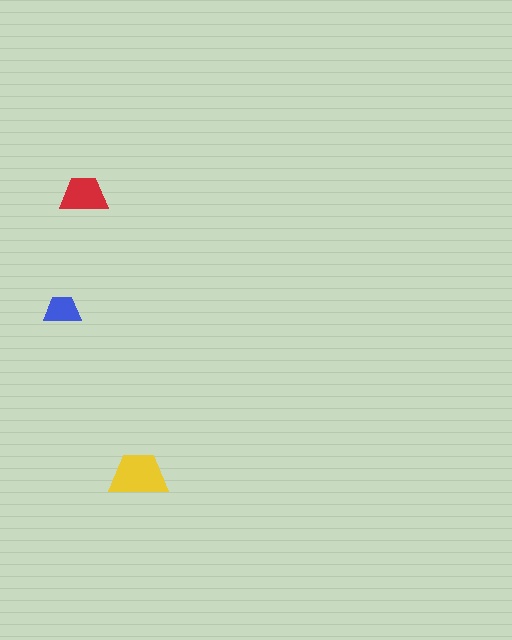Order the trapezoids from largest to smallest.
the yellow one, the red one, the blue one.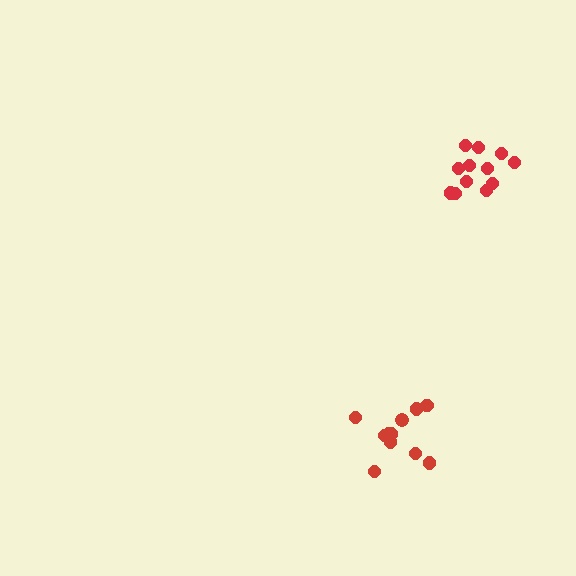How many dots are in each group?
Group 1: 11 dots, Group 2: 12 dots (23 total).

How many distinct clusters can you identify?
There are 2 distinct clusters.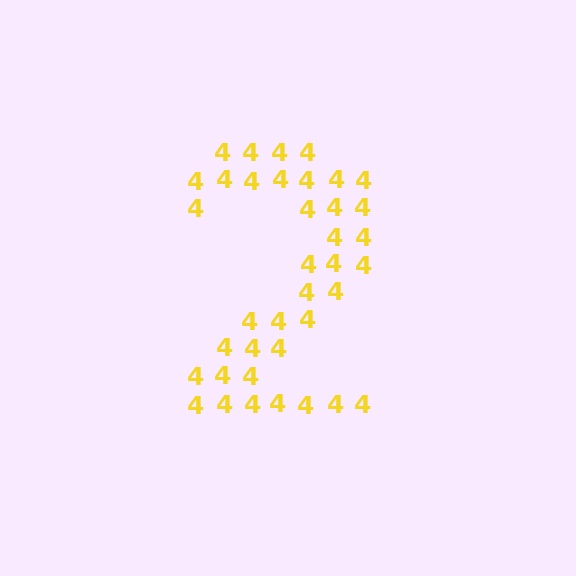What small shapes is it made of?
It is made of small digit 4's.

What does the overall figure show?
The overall figure shows the digit 2.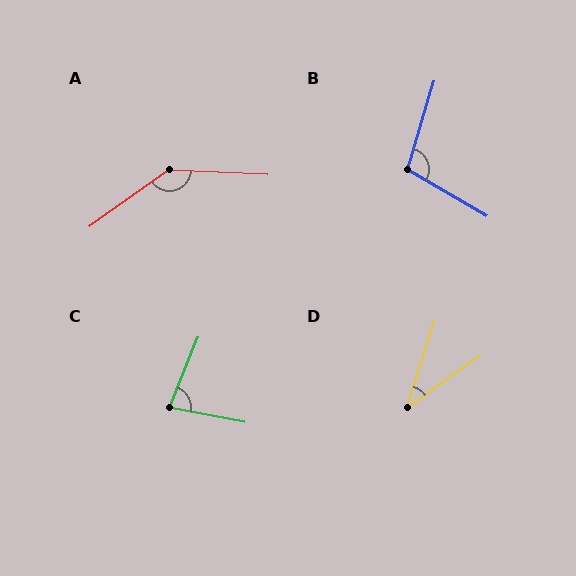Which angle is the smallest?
D, at approximately 37 degrees.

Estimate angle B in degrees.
Approximately 103 degrees.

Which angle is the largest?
A, at approximately 142 degrees.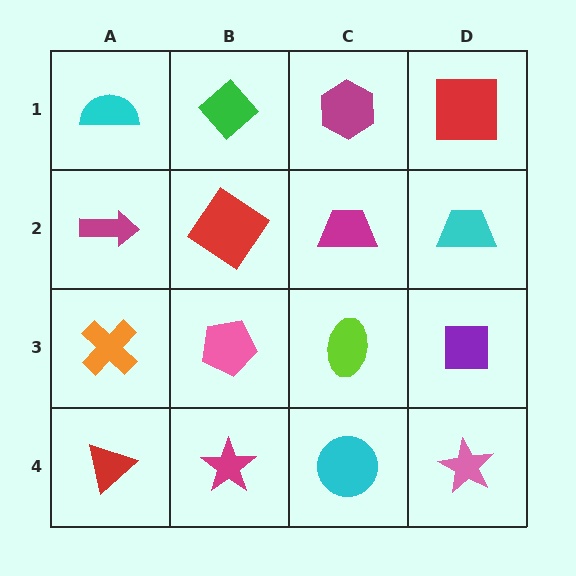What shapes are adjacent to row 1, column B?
A red diamond (row 2, column B), a cyan semicircle (row 1, column A), a magenta hexagon (row 1, column C).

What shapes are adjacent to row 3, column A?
A magenta arrow (row 2, column A), a red triangle (row 4, column A), a pink pentagon (row 3, column B).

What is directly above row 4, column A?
An orange cross.